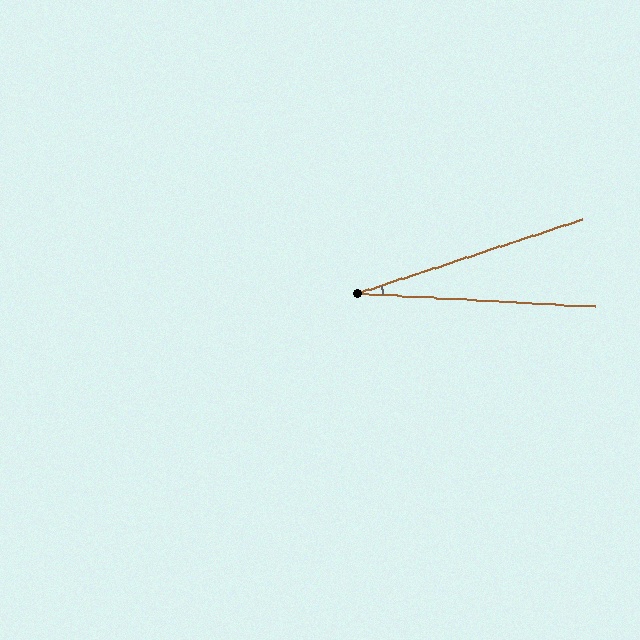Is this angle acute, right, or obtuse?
It is acute.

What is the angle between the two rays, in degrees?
Approximately 21 degrees.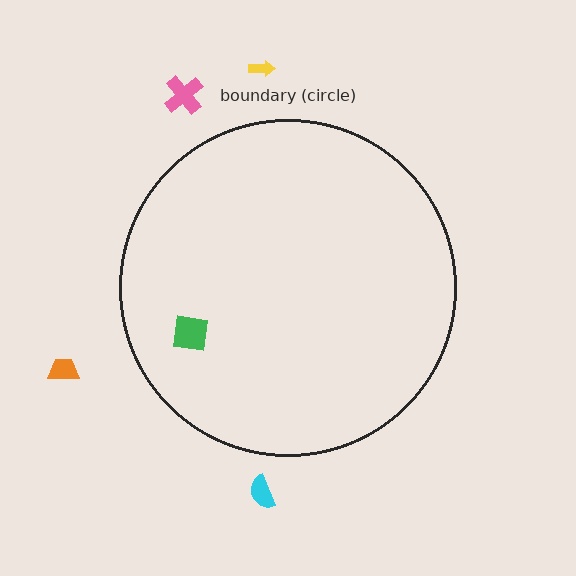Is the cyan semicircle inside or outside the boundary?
Outside.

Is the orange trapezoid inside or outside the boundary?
Outside.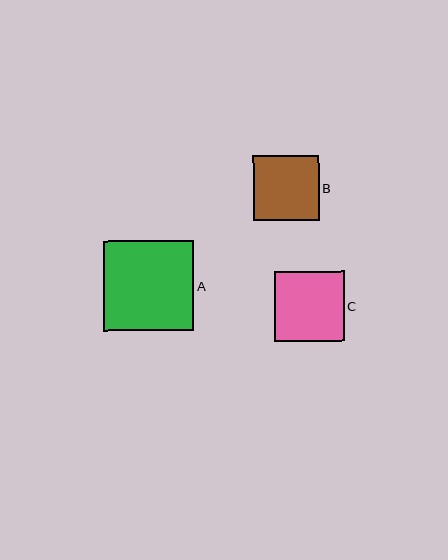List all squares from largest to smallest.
From largest to smallest: A, C, B.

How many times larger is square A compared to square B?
Square A is approximately 1.4 times the size of square B.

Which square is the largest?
Square A is the largest with a size of approximately 90 pixels.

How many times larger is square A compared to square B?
Square A is approximately 1.4 times the size of square B.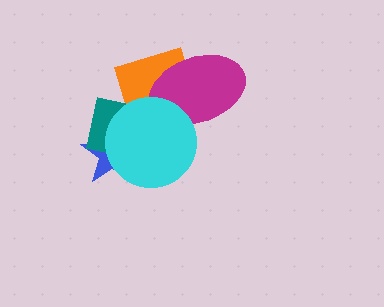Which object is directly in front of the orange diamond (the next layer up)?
The teal square is directly in front of the orange diamond.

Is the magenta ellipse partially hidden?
Yes, it is partially covered by another shape.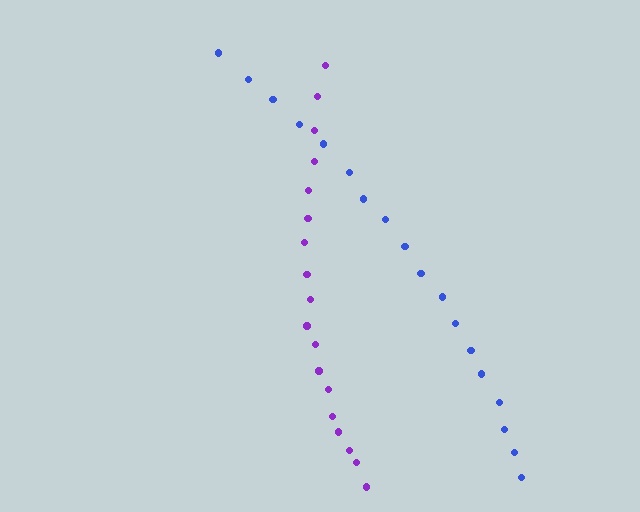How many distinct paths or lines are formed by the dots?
There are 2 distinct paths.